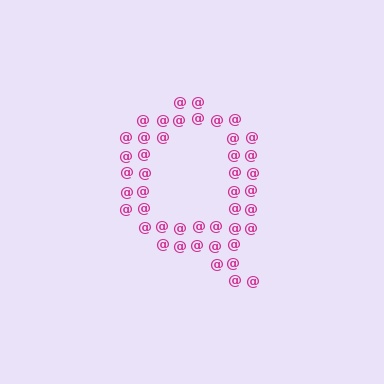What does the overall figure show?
The overall figure shows the letter Q.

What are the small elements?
The small elements are at signs.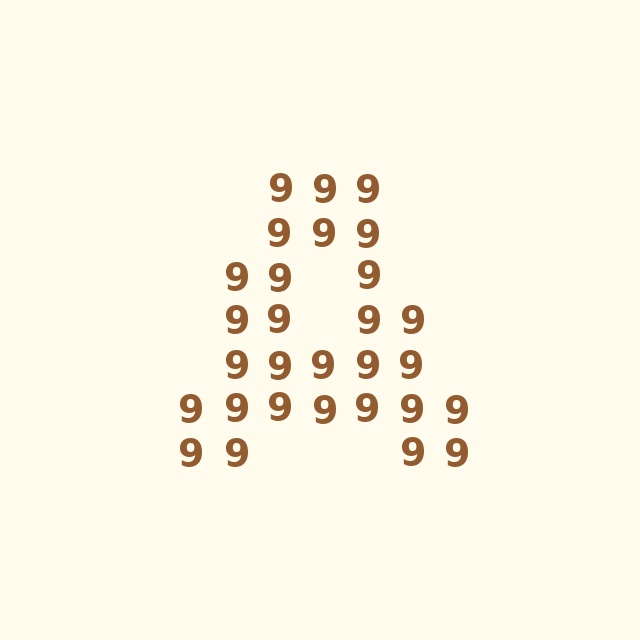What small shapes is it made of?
It is made of small digit 9's.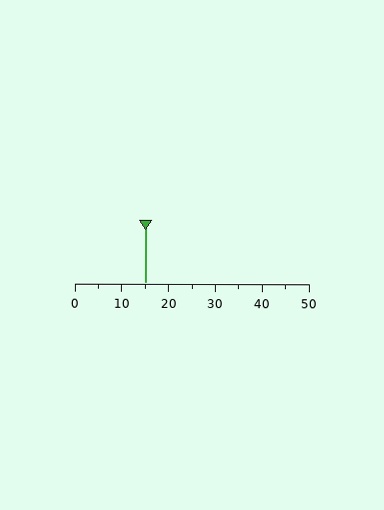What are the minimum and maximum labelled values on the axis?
The axis runs from 0 to 50.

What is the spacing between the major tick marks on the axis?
The major ticks are spaced 10 apart.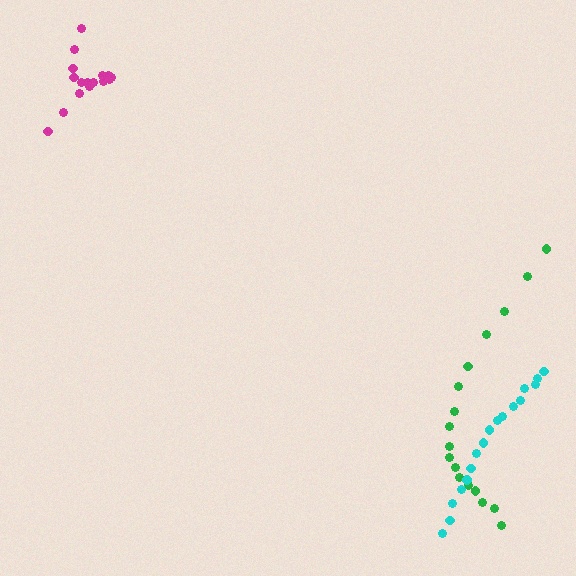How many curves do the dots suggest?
There are 3 distinct paths.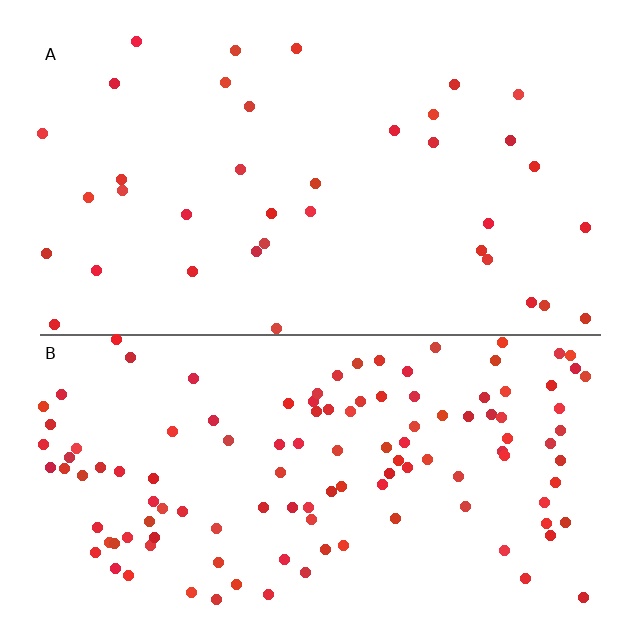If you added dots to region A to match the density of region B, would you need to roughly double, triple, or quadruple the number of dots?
Approximately triple.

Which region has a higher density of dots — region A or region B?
B (the bottom).